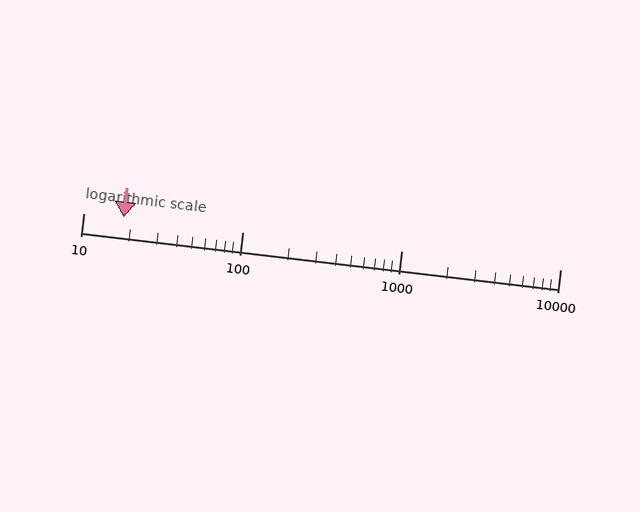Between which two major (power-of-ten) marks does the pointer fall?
The pointer is between 10 and 100.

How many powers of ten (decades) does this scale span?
The scale spans 3 decades, from 10 to 10000.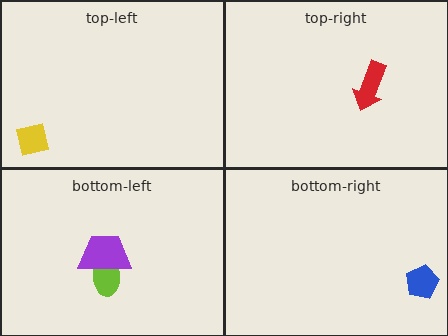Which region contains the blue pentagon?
The bottom-right region.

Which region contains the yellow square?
The top-left region.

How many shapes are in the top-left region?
1.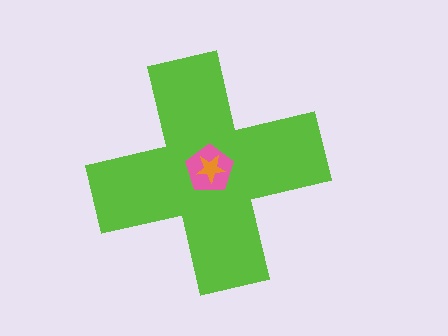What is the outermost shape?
The lime cross.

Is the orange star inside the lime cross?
Yes.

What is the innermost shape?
The orange star.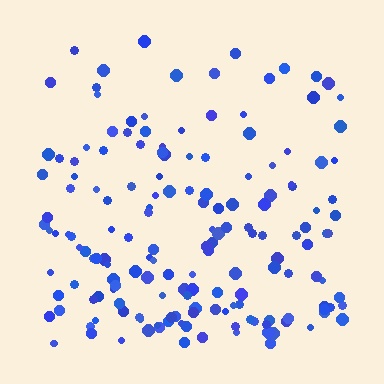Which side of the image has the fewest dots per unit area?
The top.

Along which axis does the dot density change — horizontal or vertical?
Vertical.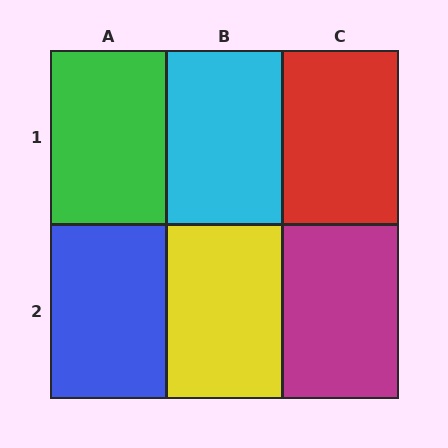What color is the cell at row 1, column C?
Red.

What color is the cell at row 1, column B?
Cyan.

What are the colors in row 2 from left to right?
Blue, yellow, magenta.